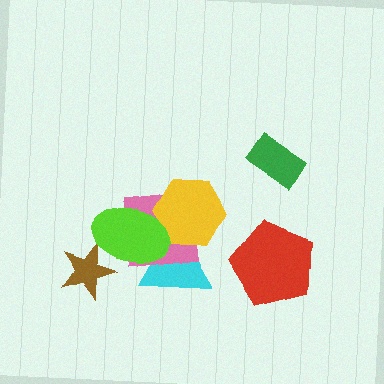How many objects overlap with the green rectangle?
0 objects overlap with the green rectangle.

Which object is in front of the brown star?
The lime ellipse is in front of the brown star.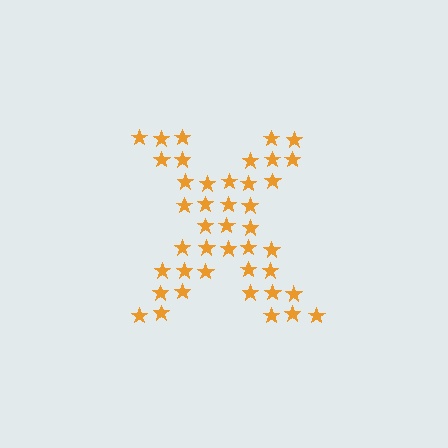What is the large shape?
The large shape is the letter X.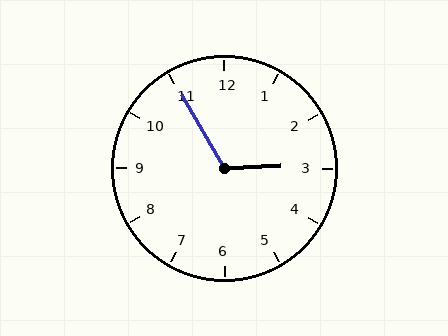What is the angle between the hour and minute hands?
Approximately 118 degrees.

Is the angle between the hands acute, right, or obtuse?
It is obtuse.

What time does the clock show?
2:55.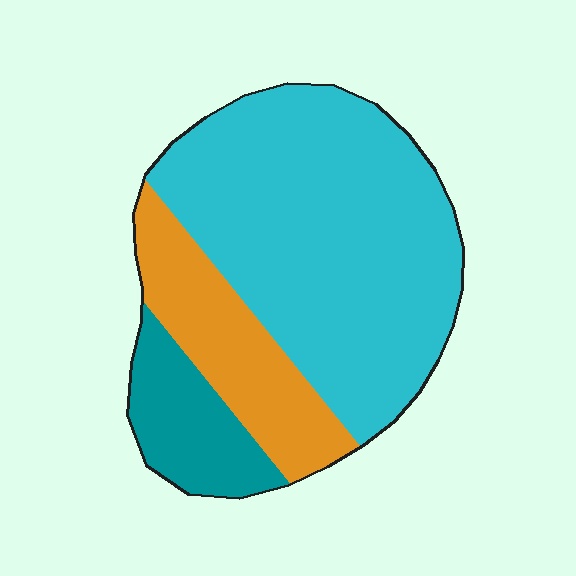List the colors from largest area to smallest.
From largest to smallest: cyan, orange, teal.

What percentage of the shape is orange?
Orange takes up about one fifth (1/5) of the shape.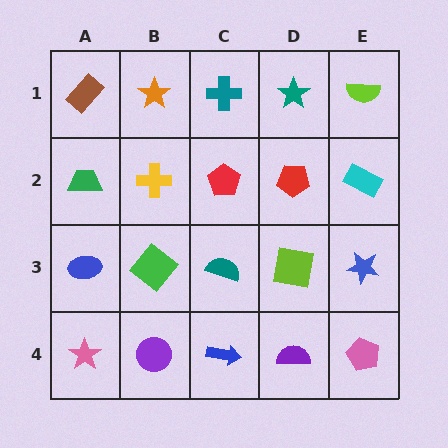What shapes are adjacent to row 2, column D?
A teal star (row 1, column D), a lime square (row 3, column D), a red pentagon (row 2, column C), a cyan rectangle (row 2, column E).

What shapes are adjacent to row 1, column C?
A red pentagon (row 2, column C), an orange star (row 1, column B), a teal star (row 1, column D).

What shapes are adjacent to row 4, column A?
A blue ellipse (row 3, column A), a purple circle (row 4, column B).